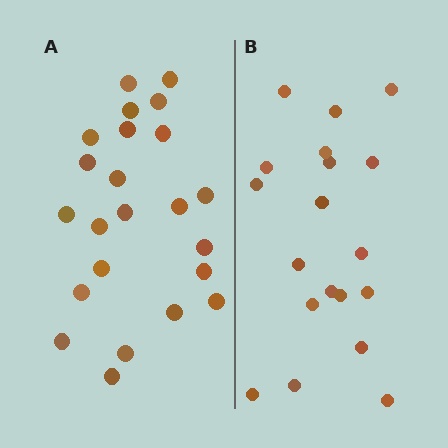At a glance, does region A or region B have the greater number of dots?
Region A (the left region) has more dots.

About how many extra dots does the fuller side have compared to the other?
Region A has about 4 more dots than region B.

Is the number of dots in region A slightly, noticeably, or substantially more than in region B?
Region A has only slightly more — the two regions are fairly close. The ratio is roughly 1.2 to 1.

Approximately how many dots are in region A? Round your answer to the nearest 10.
About 20 dots. (The exact count is 23, which rounds to 20.)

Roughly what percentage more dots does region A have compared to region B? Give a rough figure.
About 20% more.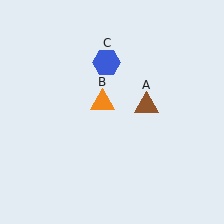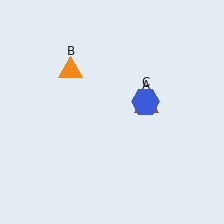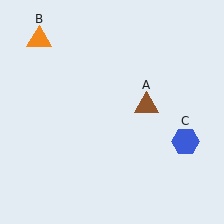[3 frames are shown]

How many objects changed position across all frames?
2 objects changed position: orange triangle (object B), blue hexagon (object C).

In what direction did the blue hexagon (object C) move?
The blue hexagon (object C) moved down and to the right.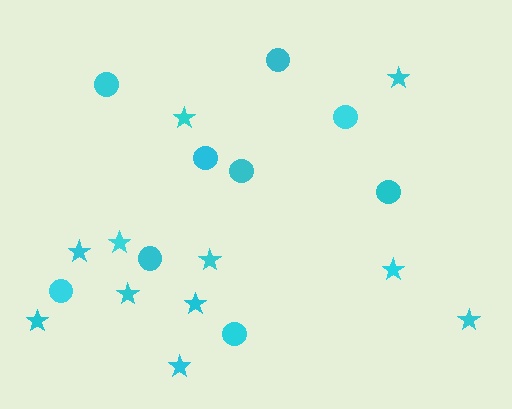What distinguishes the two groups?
There are 2 groups: one group of stars (11) and one group of circles (9).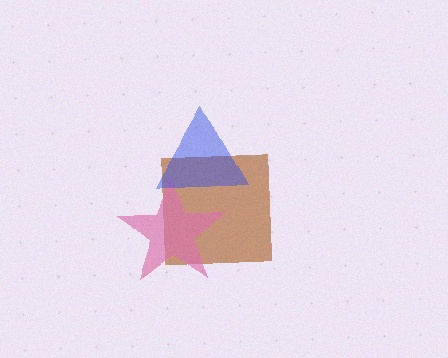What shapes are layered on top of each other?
The layered shapes are: a brown square, a pink star, a blue triangle.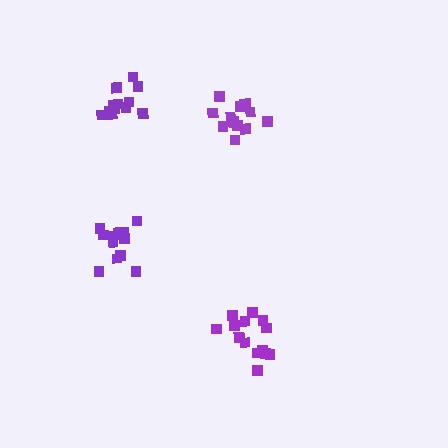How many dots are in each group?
Group 1: 14 dots, Group 2: 14 dots, Group 3: 12 dots, Group 4: 12 dots (52 total).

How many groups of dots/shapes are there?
There are 4 groups.